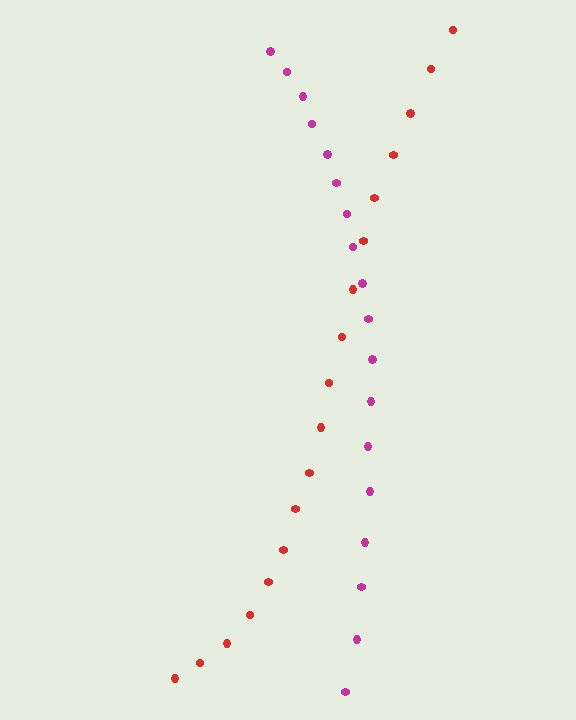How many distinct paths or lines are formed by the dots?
There are 2 distinct paths.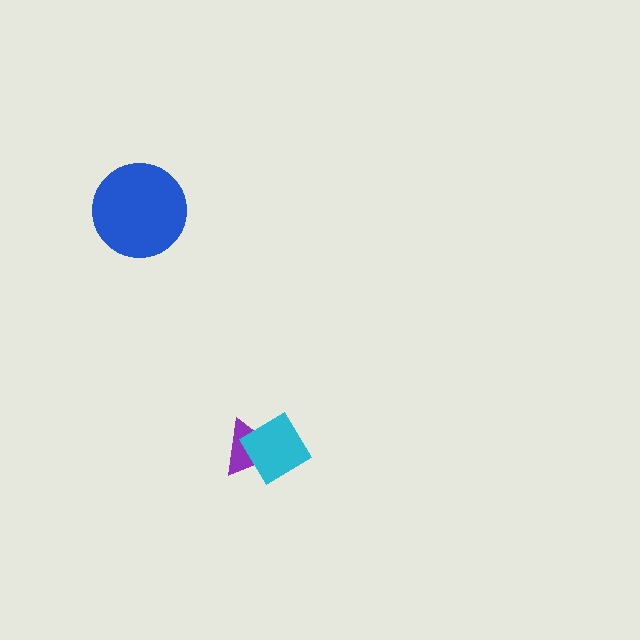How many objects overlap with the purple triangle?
1 object overlaps with the purple triangle.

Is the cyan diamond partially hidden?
No, no other shape covers it.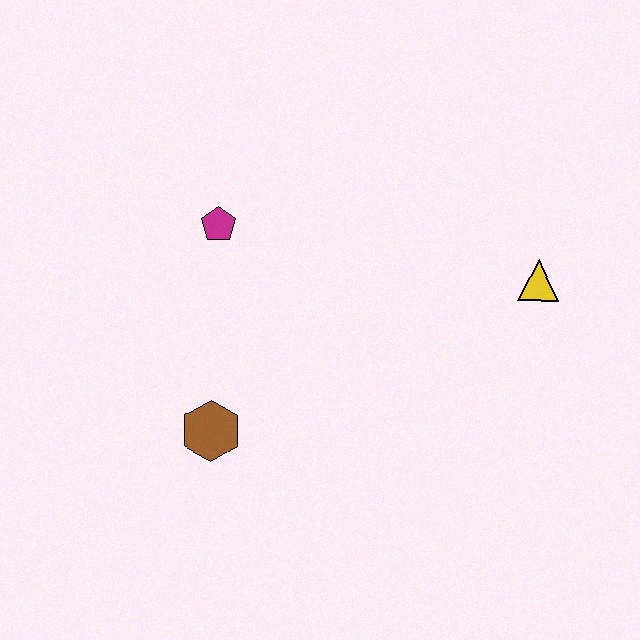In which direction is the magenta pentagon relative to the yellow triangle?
The magenta pentagon is to the left of the yellow triangle.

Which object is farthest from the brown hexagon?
The yellow triangle is farthest from the brown hexagon.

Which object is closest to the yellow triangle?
The magenta pentagon is closest to the yellow triangle.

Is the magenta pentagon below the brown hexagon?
No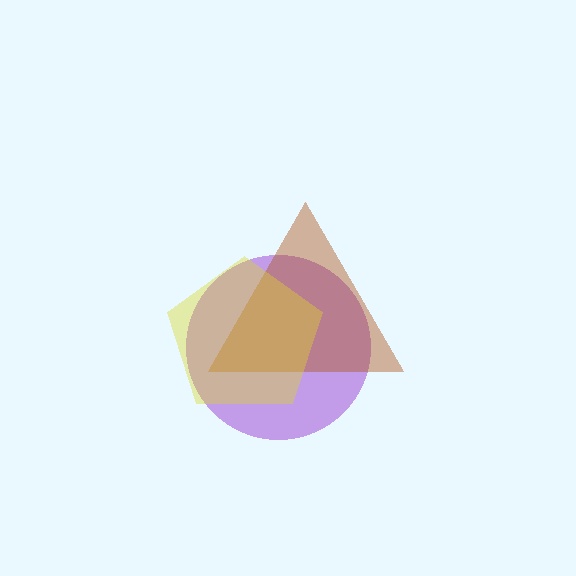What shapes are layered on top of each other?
The layered shapes are: a purple circle, a brown triangle, a yellow pentagon.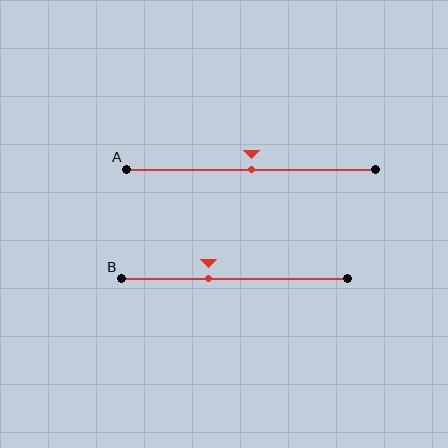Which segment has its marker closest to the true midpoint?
Segment A has its marker closest to the true midpoint.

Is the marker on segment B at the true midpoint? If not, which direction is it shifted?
No, the marker on segment B is shifted to the left by about 12% of the segment length.